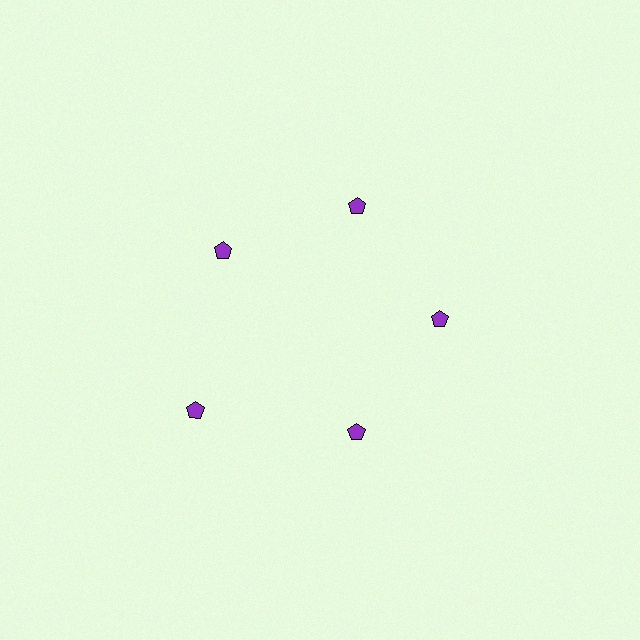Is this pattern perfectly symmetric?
No. The 5 purple pentagons are arranged in a ring, but one element near the 8 o'clock position is pushed outward from the center, breaking the 5-fold rotational symmetry.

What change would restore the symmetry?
The symmetry would be restored by moving it inward, back onto the ring so that all 5 pentagons sit at equal angles and equal distance from the center.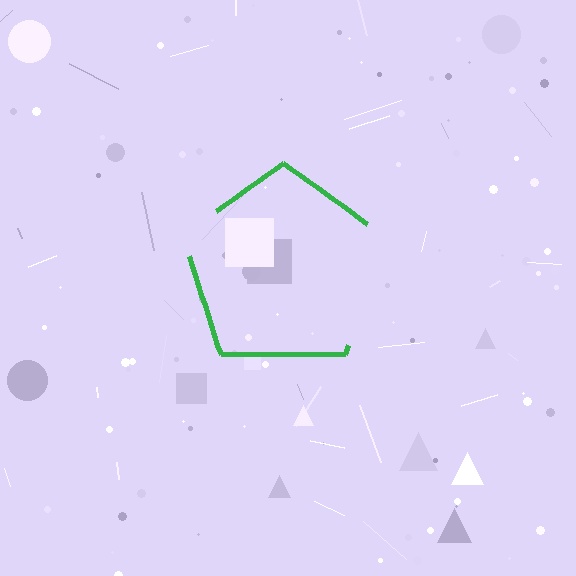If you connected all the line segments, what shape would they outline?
They would outline a pentagon.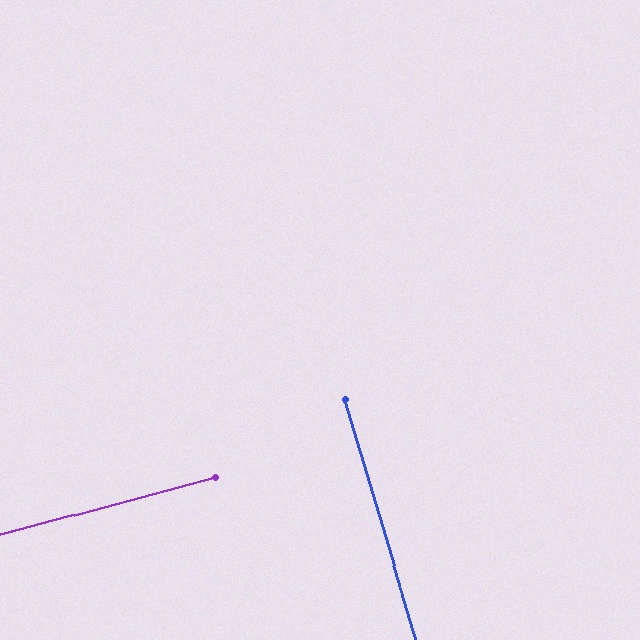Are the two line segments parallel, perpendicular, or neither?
Perpendicular — they meet at approximately 88°.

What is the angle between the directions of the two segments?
Approximately 88 degrees.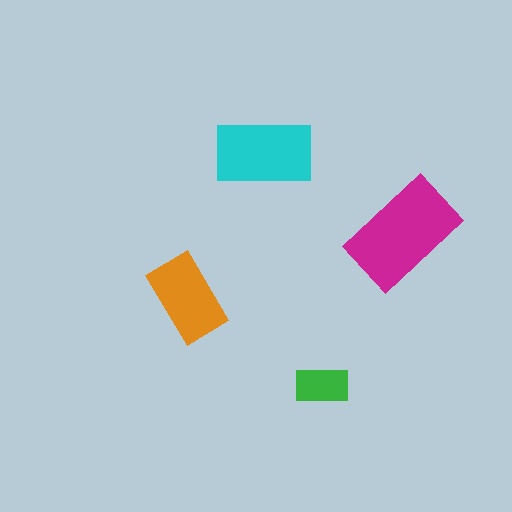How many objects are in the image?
There are 4 objects in the image.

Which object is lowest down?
The green rectangle is bottommost.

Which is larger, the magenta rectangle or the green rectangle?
The magenta one.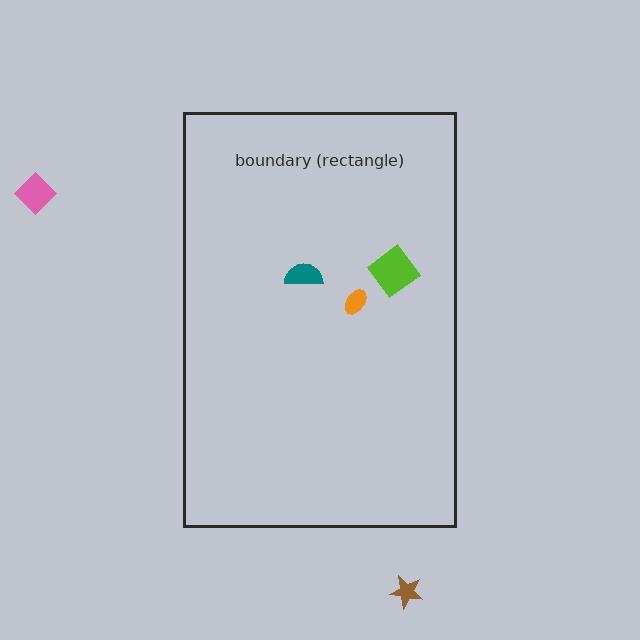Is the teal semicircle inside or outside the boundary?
Inside.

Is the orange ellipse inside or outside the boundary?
Inside.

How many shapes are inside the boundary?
3 inside, 2 outside.